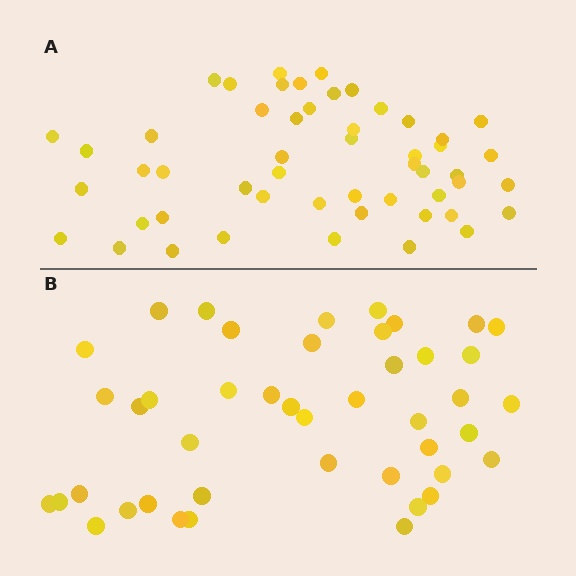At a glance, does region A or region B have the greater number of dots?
Region A (the top region) has more dots.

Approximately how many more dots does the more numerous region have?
Region A has roughly 8 or so more dots than region B.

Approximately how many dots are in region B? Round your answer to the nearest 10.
About 40 dots. (The exact count is 44, which rounds to 40.)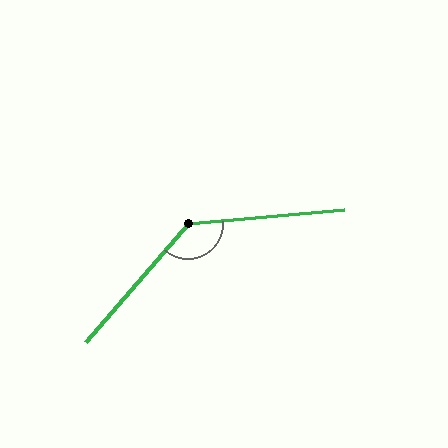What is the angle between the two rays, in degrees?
Approximately 136 degrees.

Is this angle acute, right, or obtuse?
It is obtuse.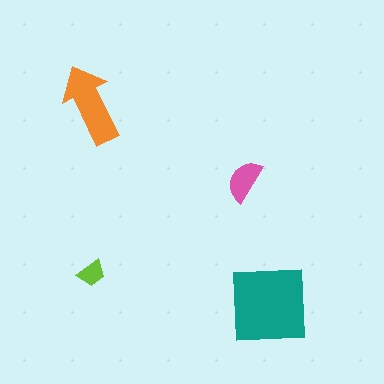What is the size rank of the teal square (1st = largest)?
1st.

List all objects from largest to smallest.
The teal square, the orange arrow, the pink semicircle, the lime trapezoid.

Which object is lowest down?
The teal square is bottommost.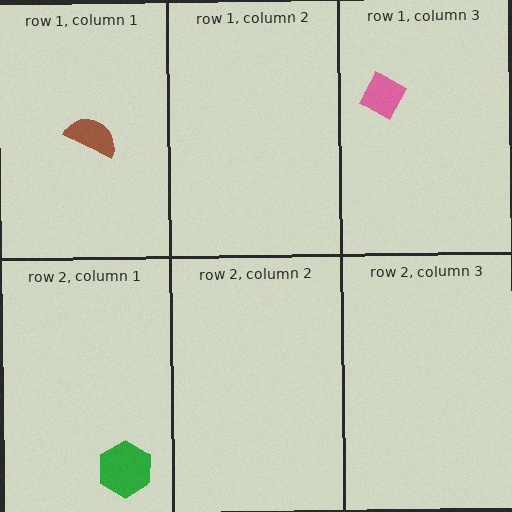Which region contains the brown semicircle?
The row 1, column 1 region.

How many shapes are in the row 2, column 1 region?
1.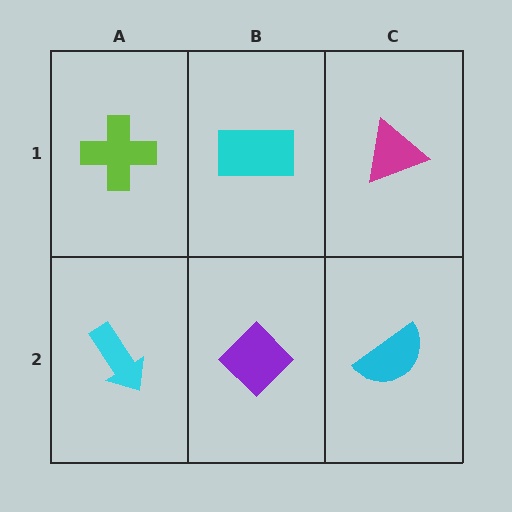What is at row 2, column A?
A cyan arrow.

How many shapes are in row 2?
3 shapes.